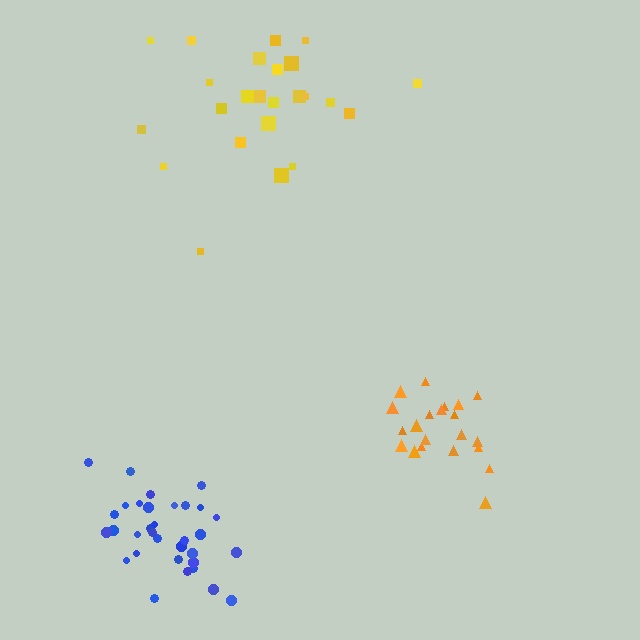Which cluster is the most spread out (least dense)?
Yellow.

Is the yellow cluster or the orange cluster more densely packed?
Orange.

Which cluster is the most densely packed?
Blue.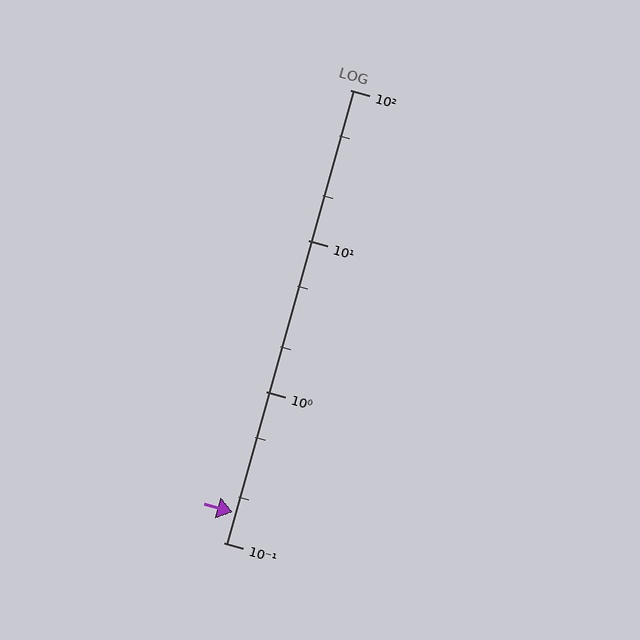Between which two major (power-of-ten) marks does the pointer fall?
The pointer is between 0.1 and 1.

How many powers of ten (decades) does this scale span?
The scale spans 3 decades, from 0.1 to 100.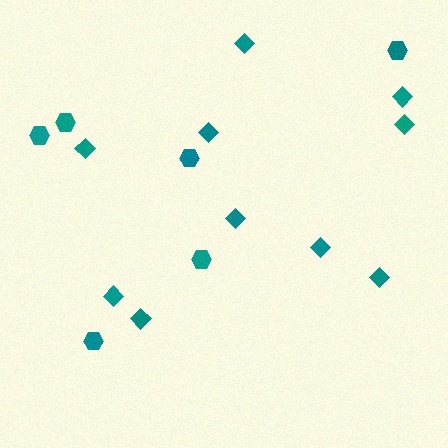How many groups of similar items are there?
There are 2 groups: one group of hexagons (6) and one group of diamonds (10).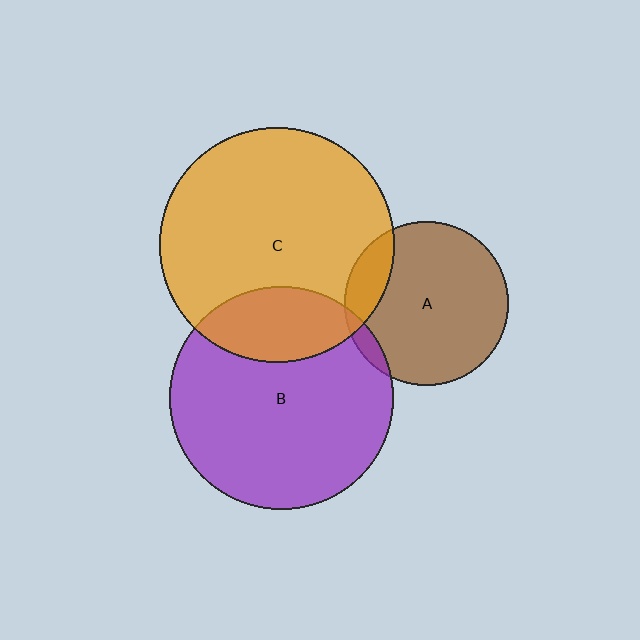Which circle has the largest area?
Circle C (orange).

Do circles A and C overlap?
Yes.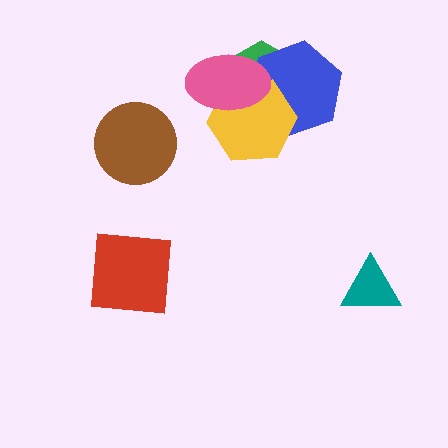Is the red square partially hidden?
No, no other shape covers it.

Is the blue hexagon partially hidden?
Yes, it is partially covered by another shape.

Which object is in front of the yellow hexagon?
The pink ellipse is in front of the yellow hexagon.